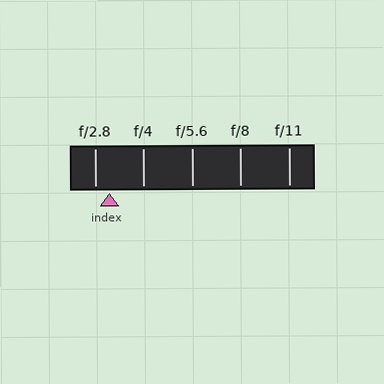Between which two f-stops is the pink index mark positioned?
The index mark is between f/2.8 and f/4.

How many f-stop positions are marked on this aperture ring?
There are 5 f-stop positions marked.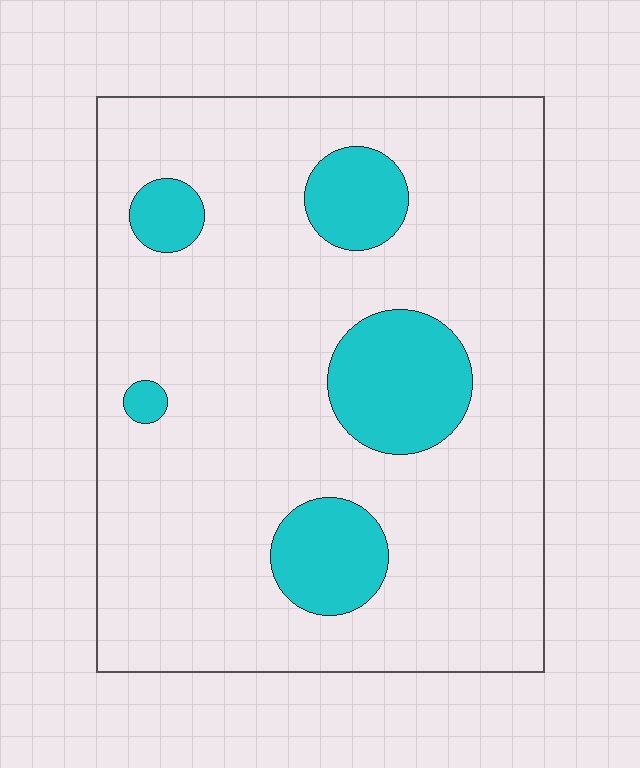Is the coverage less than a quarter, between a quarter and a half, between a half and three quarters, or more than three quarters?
Less than a quarter.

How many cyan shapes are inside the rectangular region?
5.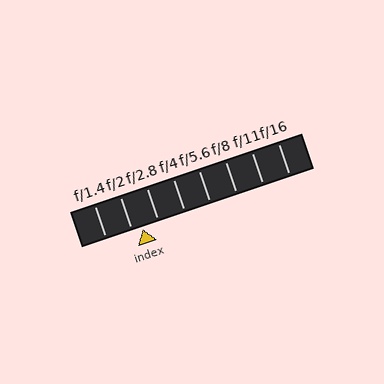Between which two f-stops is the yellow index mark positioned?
The index mark is between f/2 and f/2.8.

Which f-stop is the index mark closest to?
The index mark is closest to f/2.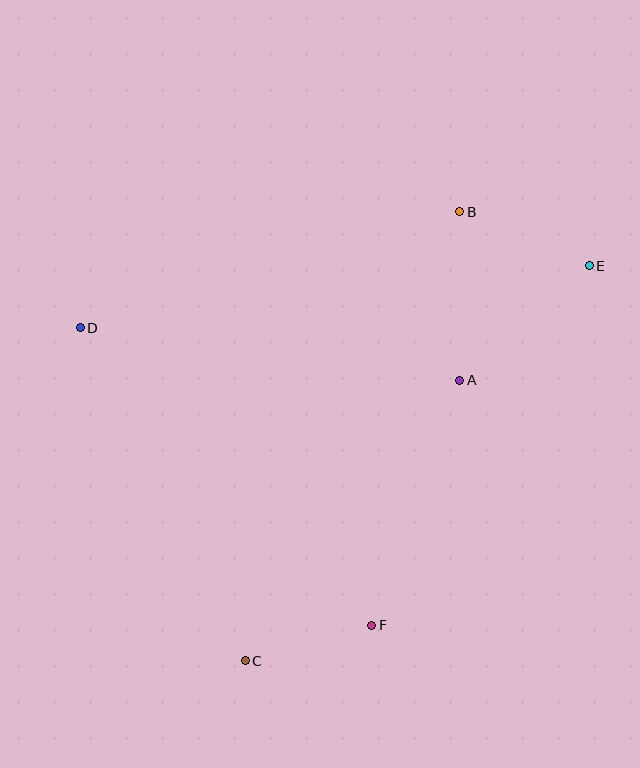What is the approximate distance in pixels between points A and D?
The distance between A and D is approximately 383 pixels.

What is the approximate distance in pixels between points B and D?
The distance between B and D is approximately 397 pixels.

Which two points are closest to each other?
Points C and F are closest to each other.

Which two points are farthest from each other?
Points C and E are farthest from each other.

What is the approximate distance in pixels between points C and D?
The distance between C and D is approximately 372 pixels.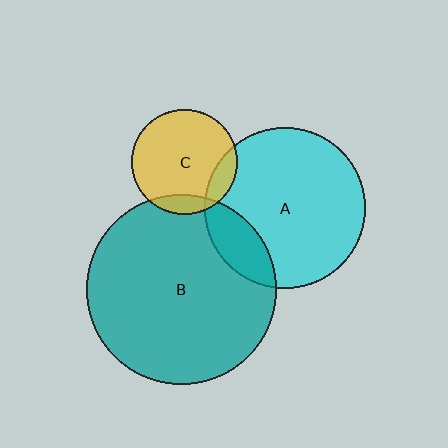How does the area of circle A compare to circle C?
Approximately 2.3 times.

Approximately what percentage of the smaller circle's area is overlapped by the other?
Approximately 15%.